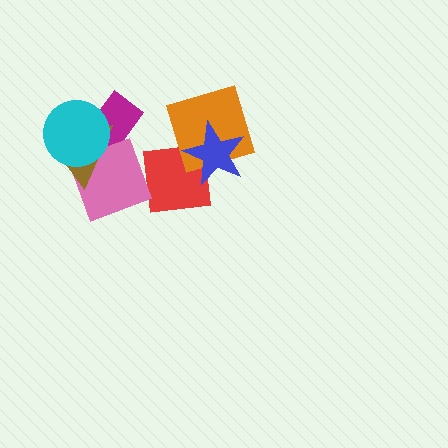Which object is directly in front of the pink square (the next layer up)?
The brown triangle is directly in front of the pink square.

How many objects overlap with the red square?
3 objects overlap with the red square.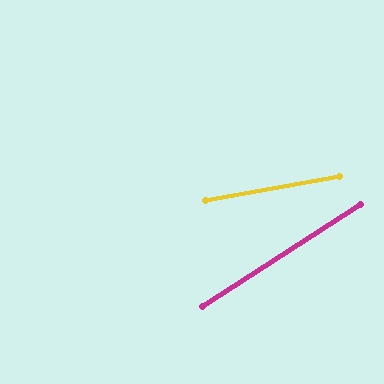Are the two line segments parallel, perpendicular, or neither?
Neither parallel nor perpendicular — they differ by about 23°.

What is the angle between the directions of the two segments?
Approximately 23 degrees.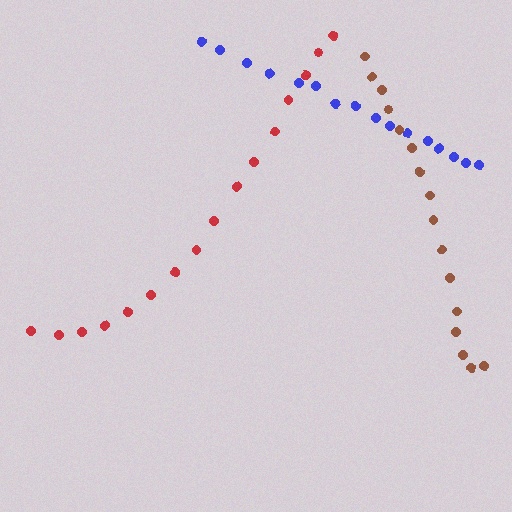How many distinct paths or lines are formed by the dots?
There are 3 distinct paths.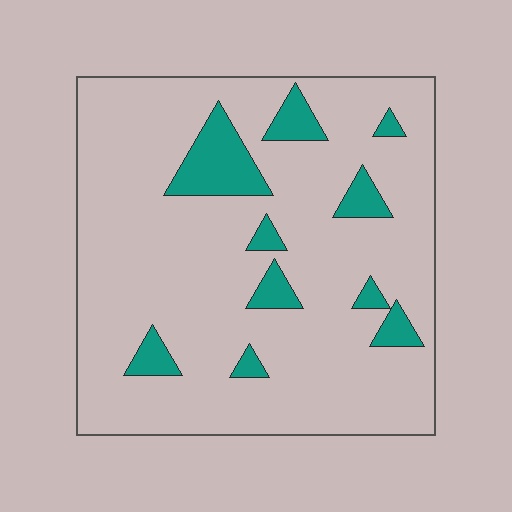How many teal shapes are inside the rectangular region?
10.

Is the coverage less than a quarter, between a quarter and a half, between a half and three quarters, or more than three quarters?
Less than a quarter.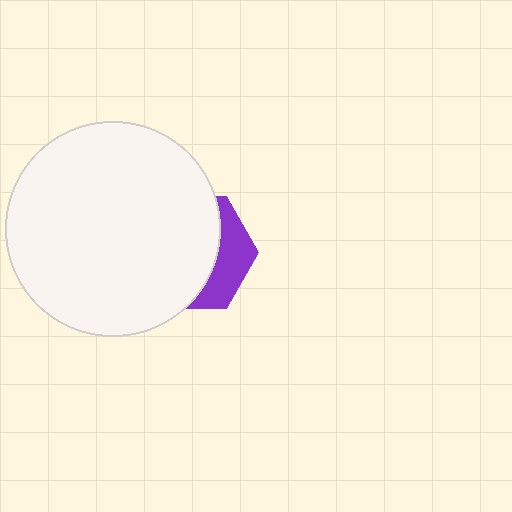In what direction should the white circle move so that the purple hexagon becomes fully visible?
The white circle should move left. That is the shortest direction to clear the overlap and leave the purple hexagon fully visible.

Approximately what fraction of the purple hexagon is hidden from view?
Roughly 69% of the purple hexagon is hidden behind the white circle.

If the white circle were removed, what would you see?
You would see the complete purple hexagon.